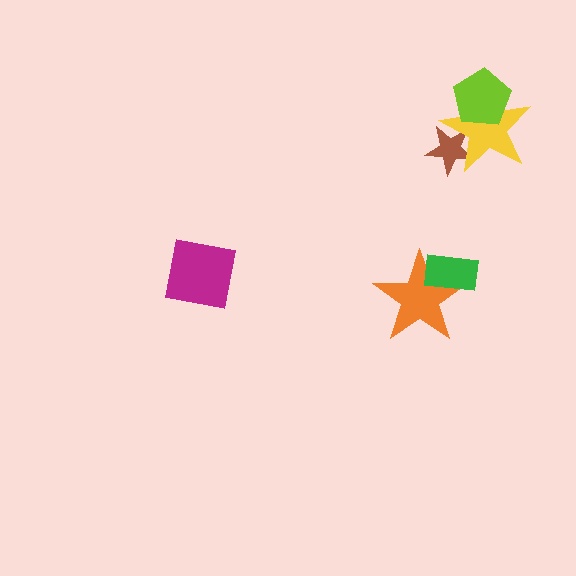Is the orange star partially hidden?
Yes, it is partially covered by another shape.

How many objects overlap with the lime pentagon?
1 object overlaps with the lime pentagon.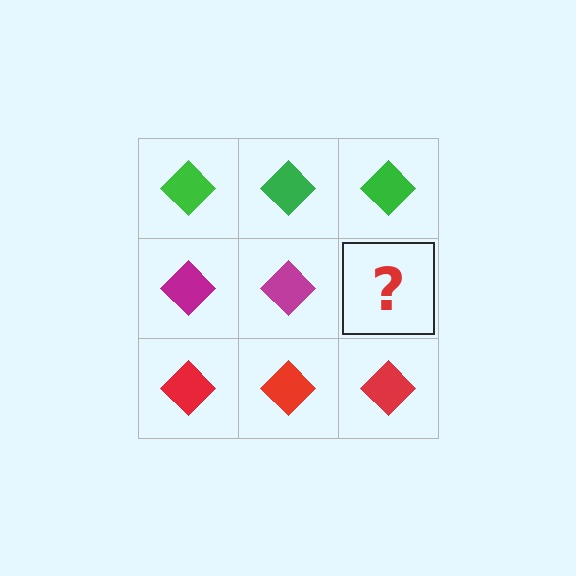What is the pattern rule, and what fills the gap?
The rule is that each row has a consistent color. The gap should be filled with a magenta diamond.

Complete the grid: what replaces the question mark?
The question mark should be replaced with a magenta diamond.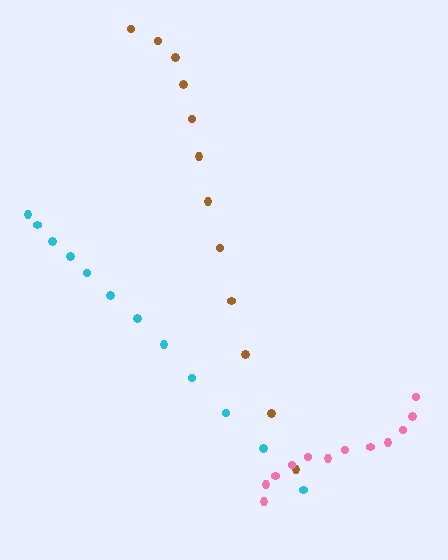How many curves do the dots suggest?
There are 3 distinct paths.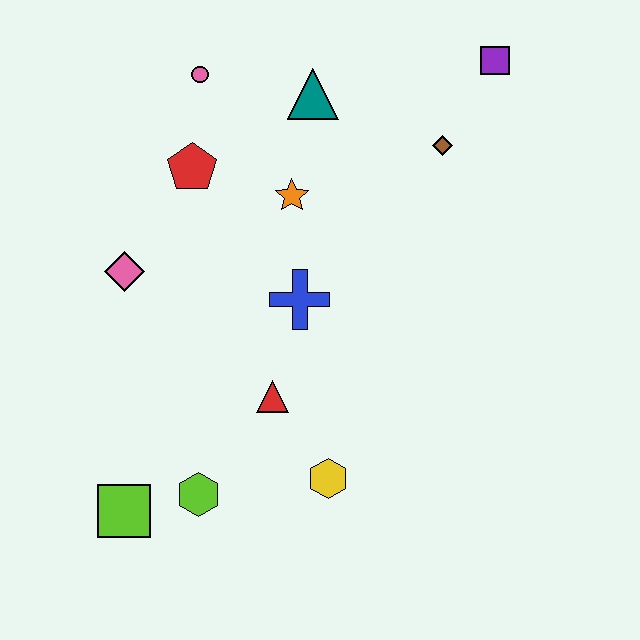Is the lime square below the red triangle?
Yes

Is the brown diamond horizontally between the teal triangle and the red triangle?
No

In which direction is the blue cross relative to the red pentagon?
The blue cross is below the red pentagon.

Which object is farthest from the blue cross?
The purple square is farthest from the blue cross.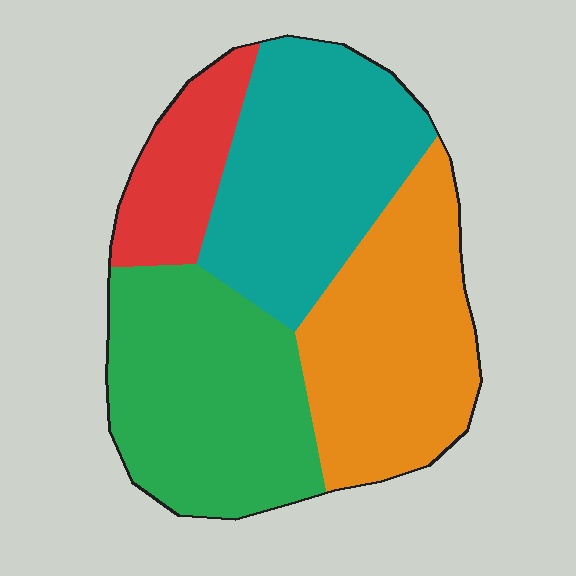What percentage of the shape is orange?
Orange takes up between a quarter and a half of the shape.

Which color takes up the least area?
Red, at roughly 10%.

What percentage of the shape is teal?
Teal covers about 30% of the shape.